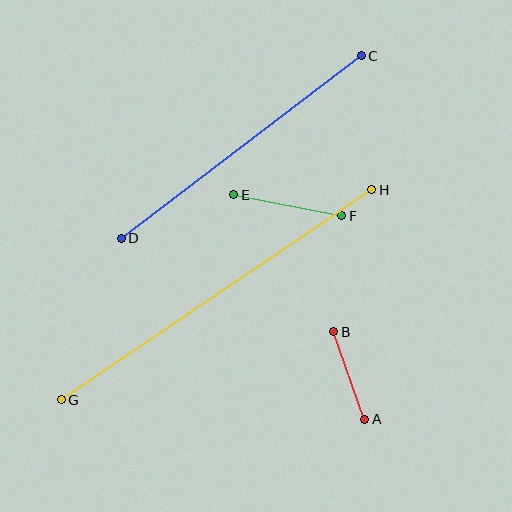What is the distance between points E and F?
The distance is approximately 110 pixels.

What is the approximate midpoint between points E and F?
The midpoint is at approximately (288, 205) pixels.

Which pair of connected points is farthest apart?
Points G and H are farthest apart.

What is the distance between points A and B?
The distance is approximately 93 pixels.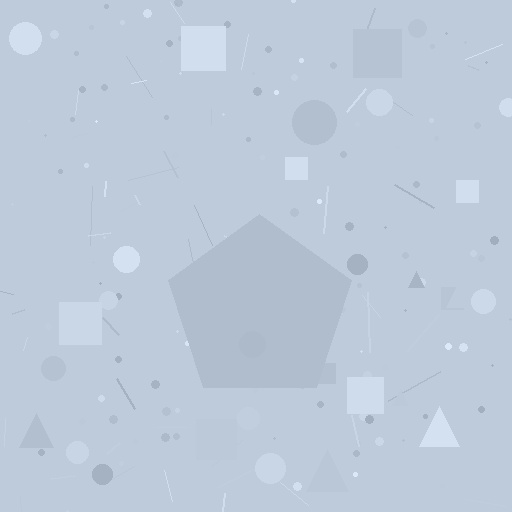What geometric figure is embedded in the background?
A pentagon is embedded in the background.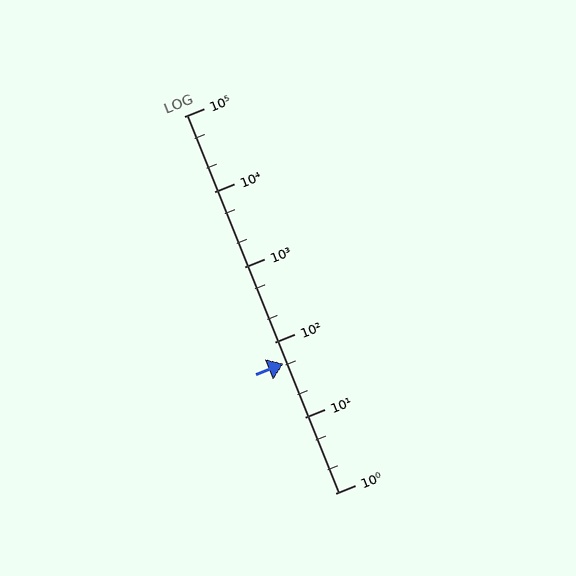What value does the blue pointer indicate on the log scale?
The pointer indicates approximately 52.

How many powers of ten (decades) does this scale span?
The scale spans 5 decades, from 1 to 100000.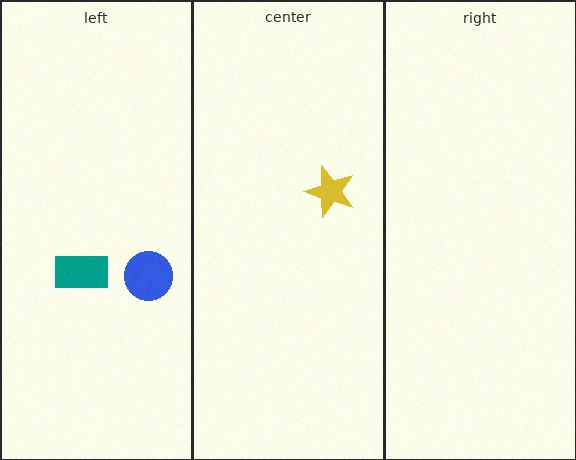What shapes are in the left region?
The blue circle, the teal rectangle.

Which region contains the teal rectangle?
The left region.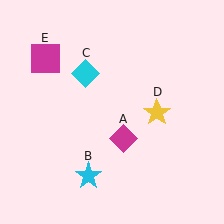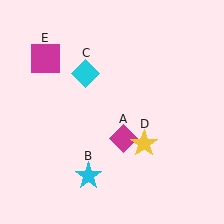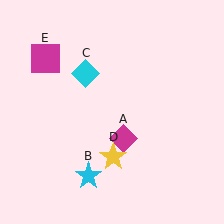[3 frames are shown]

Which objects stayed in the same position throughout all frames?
Magenta diamond (object A) and cyan star (object B) and cyan diamond (object C) and magenta square (object E) remained stationary.